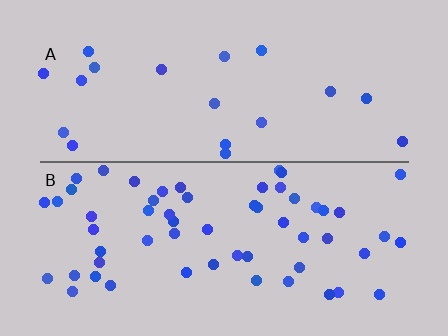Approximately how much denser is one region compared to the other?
Approximately 2.9× — region B over region A.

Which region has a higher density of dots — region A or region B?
B (the bottom).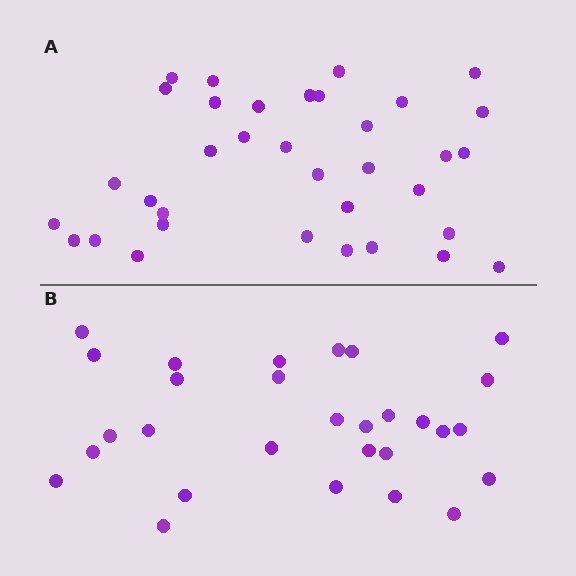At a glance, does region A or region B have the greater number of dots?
Region A (the top region) has more dots.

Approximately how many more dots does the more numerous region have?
Region A has about 6 more dots than region B.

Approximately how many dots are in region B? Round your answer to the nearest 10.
About 30 dots. (The exact count is 29, which rounds to 30.)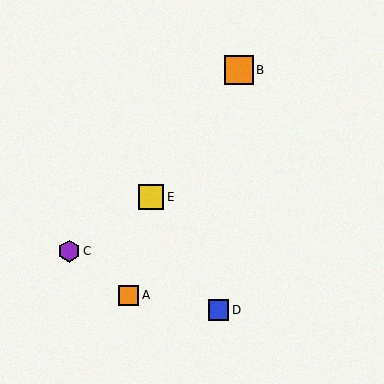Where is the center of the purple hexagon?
The center of the purple hexagon is at (69, 251).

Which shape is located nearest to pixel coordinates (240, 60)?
The orange square (labeled B) at (239, 70) is nearest to that location.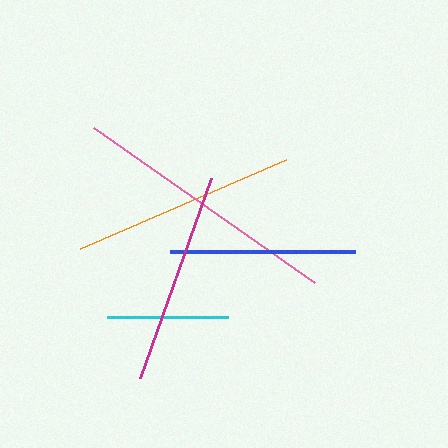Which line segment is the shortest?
The cyan line is the shortest at approximately 122 pixels.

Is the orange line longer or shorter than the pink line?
The pink line is longer than the orange line.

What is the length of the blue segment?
The blue segment is approximately 185 pixels long.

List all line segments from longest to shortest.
From longest to shortest: pink, orange, magenta, blue, cyan.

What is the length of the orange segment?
The orange segment is approximately 224 pixels long.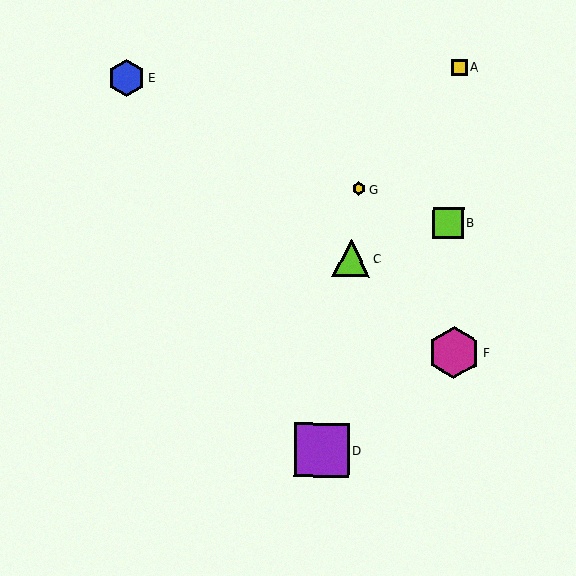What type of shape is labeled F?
Shape F is a magenta hexagon.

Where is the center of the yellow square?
The center of the yellow square is at (460, 68).